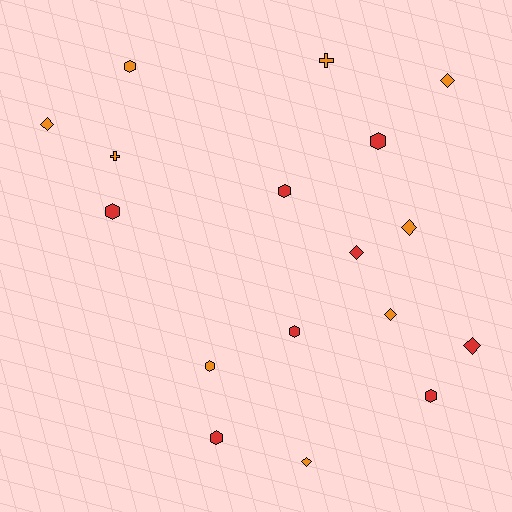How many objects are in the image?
There are 17 objects.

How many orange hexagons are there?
There are 2 orange hexagons.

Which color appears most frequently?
Orange, with 9 objects.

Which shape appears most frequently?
Hexagon, with 8 objects.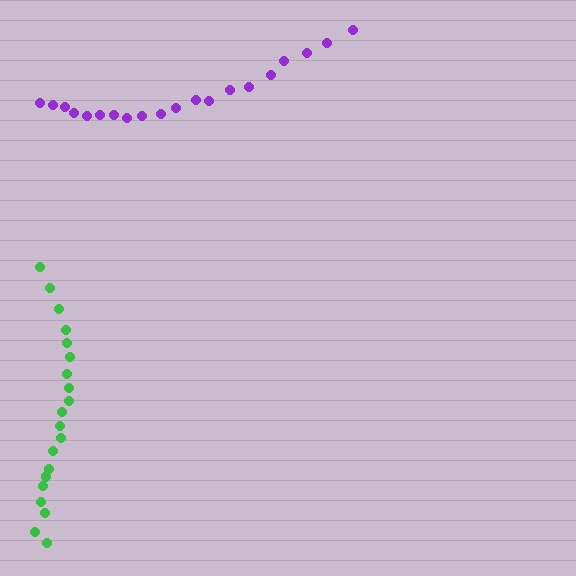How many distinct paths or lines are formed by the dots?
There are 2 distinct paths.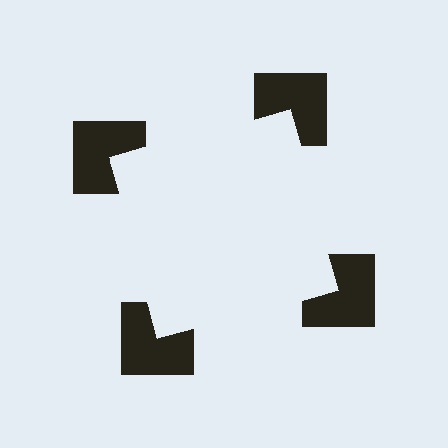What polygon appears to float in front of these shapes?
An illusory square — its edges are inferred from the aligned wedge cuts in the notched squares, not physically drawn.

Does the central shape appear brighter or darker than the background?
It typically appears slightly brighter than the background, even though no actual brightness change is drawn.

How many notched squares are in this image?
There are 4 — one at each vertex of the illusory square.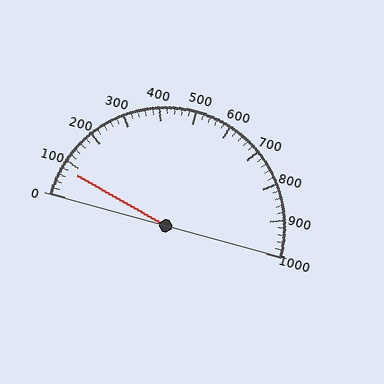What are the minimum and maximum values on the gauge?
The gauge ranges from 0 to 1000.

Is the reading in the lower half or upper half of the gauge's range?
The reading is in the lower half of the range (0 to 1000).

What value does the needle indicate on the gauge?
The needle indicates approximately 80.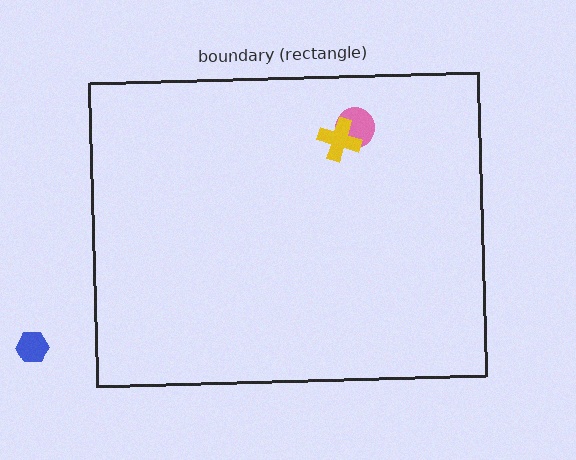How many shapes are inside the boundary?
2 inside, 1 outside.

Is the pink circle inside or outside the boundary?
Inside.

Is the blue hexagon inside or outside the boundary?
Outside.